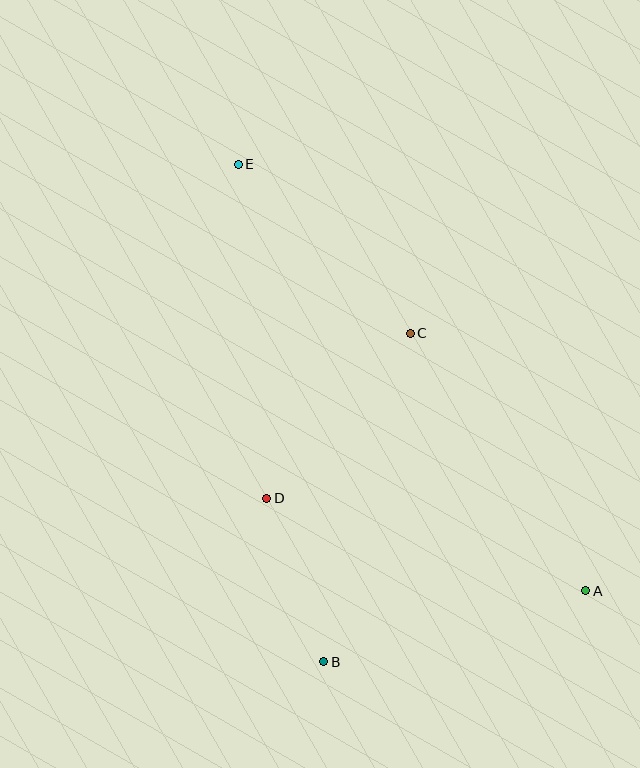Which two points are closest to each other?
Points B and D are closest to each other.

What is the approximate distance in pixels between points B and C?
The distance between B and C is approximately 340 pixels.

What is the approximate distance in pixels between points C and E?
The distance between C and E is approximately 241 pixels.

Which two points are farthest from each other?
Points A and E are farthest from each other.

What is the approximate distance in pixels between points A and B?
The distance between A and B is approximately 272 pixels.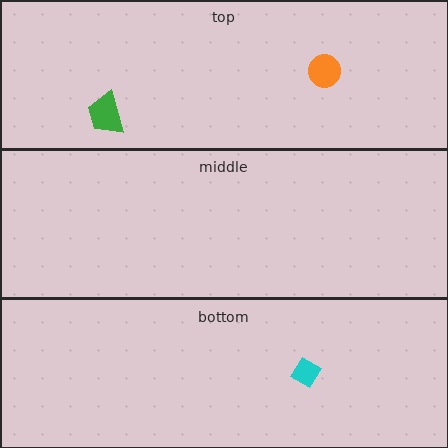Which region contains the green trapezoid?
The top region.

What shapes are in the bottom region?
The cyan diamond.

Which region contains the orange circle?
The top region.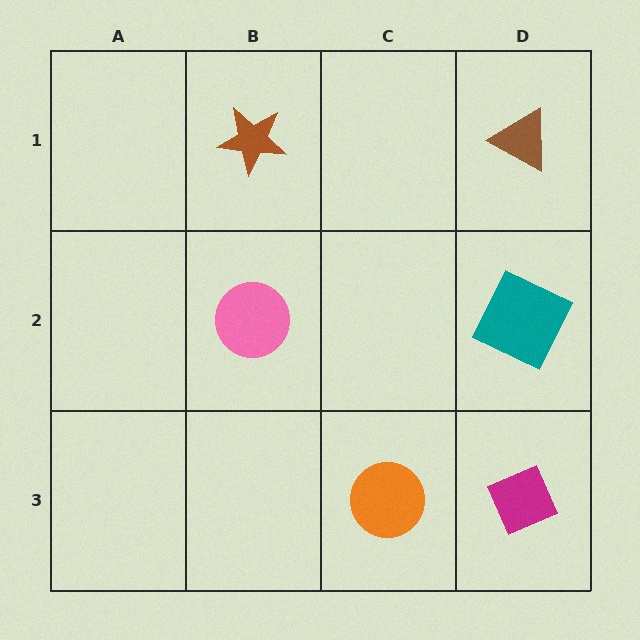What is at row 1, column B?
A brown star.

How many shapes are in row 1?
2 shapes.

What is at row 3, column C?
An orange circle.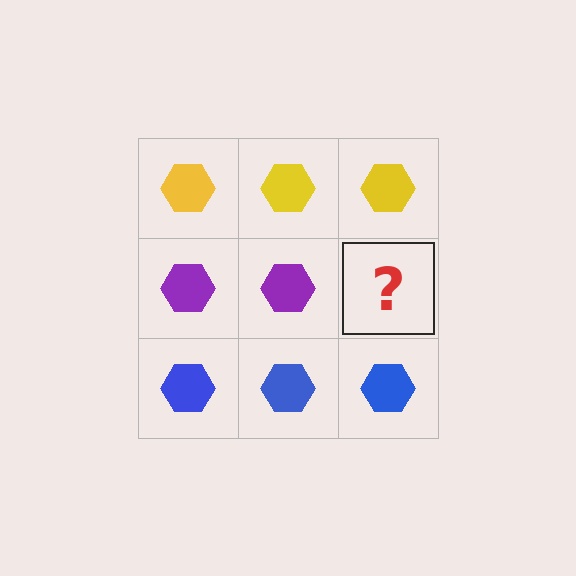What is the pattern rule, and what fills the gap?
The rule is that each row has a consistent color. The gap should be filled with a purple hexagon.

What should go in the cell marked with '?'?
The missing cell should contain a purple hexagon.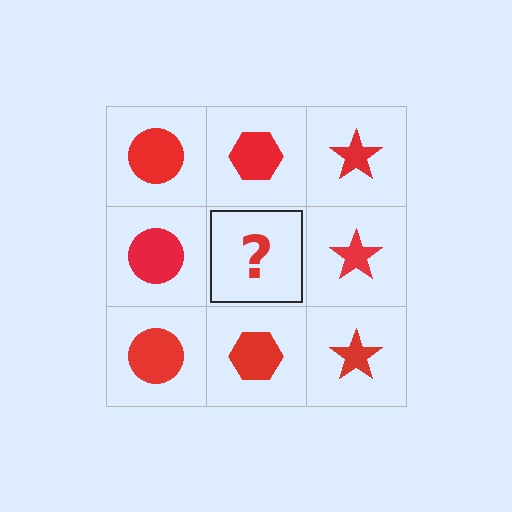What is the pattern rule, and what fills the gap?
The rule is that each column has a consistent shape. The gap should be filled with a red hexagon.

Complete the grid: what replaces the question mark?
The question mark should be replaced with a red hexagon.